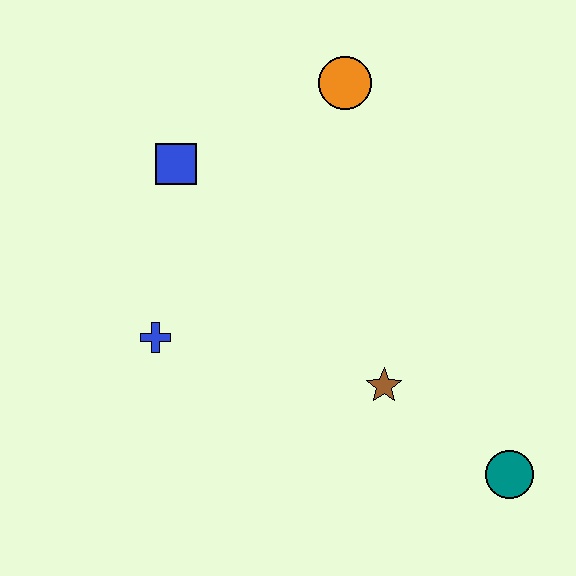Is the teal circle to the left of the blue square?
No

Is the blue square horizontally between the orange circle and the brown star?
No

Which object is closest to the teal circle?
The brown star is closest to the teal circle.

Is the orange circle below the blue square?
No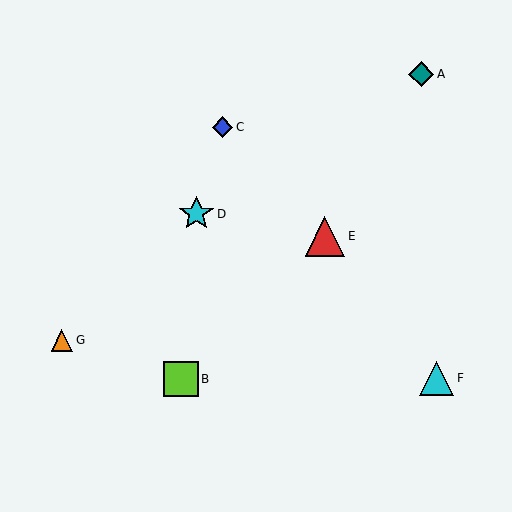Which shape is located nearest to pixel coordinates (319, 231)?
The red triangle (labeled E) at (325, 236) is nearest to that location.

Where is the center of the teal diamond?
The center of the teal diamond is at (421, 74).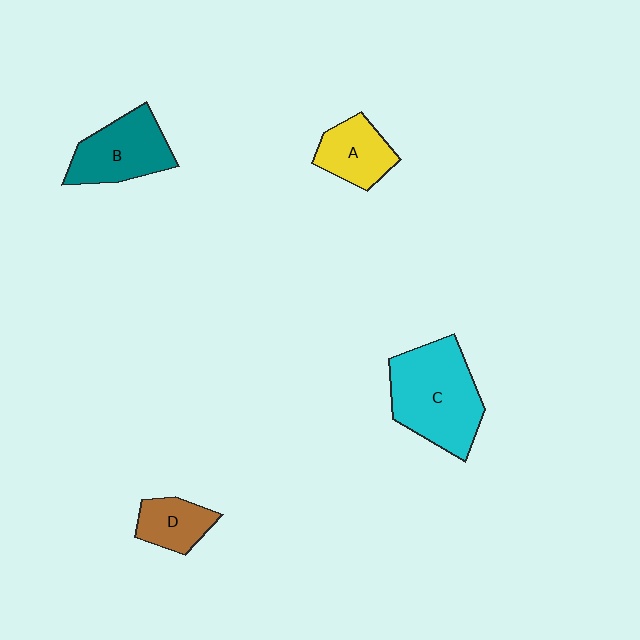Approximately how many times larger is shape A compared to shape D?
Approximately 1.2 times.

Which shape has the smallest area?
Shape D (brown).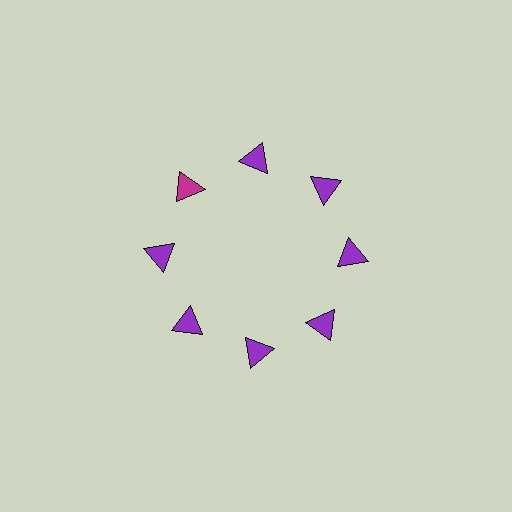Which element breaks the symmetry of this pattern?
The magenta triangle at roughly the 10 o'clock position breaks the symmetry. All other shapes are purple triangles.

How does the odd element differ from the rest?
It has a different color: magenta instead of purple.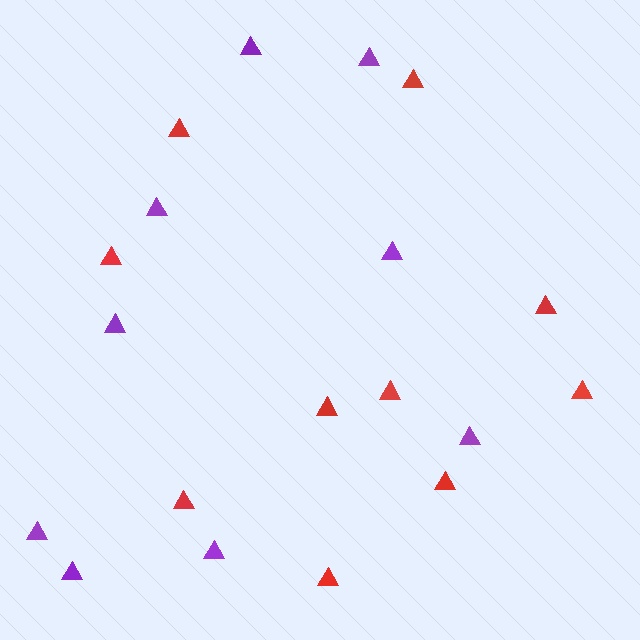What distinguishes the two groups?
There are 2 groups: one group of red triangles (10) and one group of purple triangles (9).